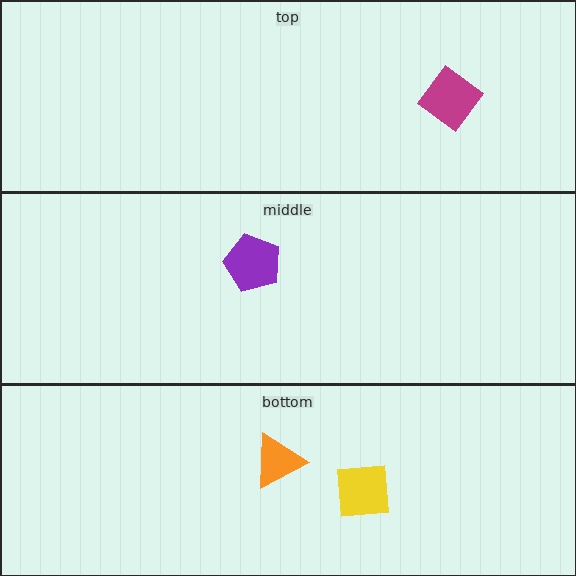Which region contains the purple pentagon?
The middle region.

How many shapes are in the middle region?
1.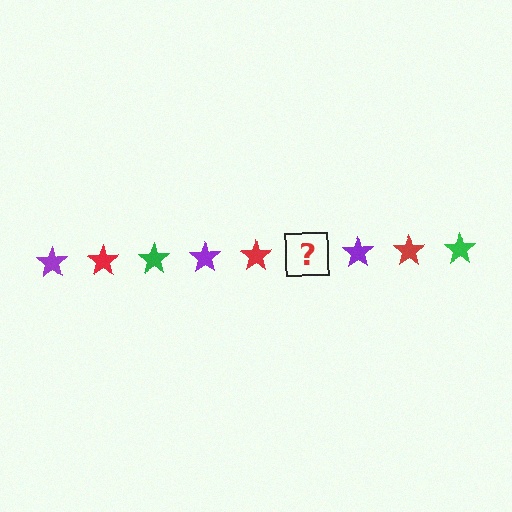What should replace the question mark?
The question mark should be replaced with a green star.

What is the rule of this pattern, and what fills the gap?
The rule is that the pattern cycles through purple, red, green stars. The gap should be filled with a green star.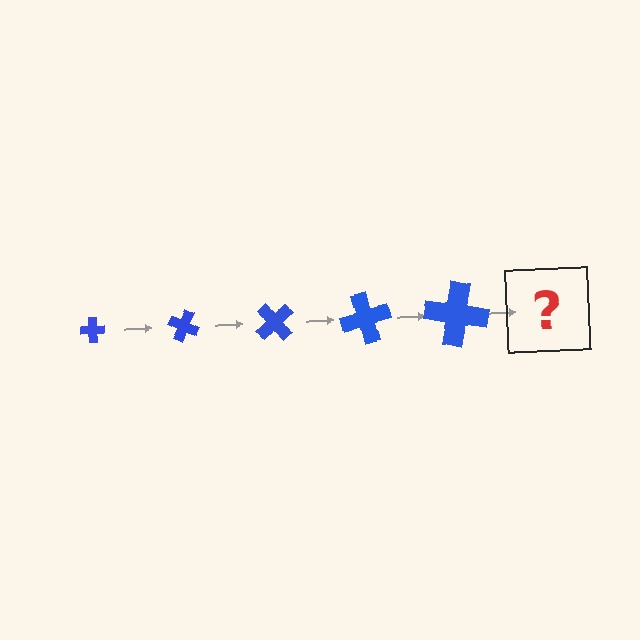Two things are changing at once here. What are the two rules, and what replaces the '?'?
The two rules are that the cross grows larger each step and it rotates 25 degrees each step. The '?' should be a cross, larger than the previous one and rotated 125 degrees from the start.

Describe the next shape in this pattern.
It should be a cross, larger than the previous one and rotated 125 degrees from the start.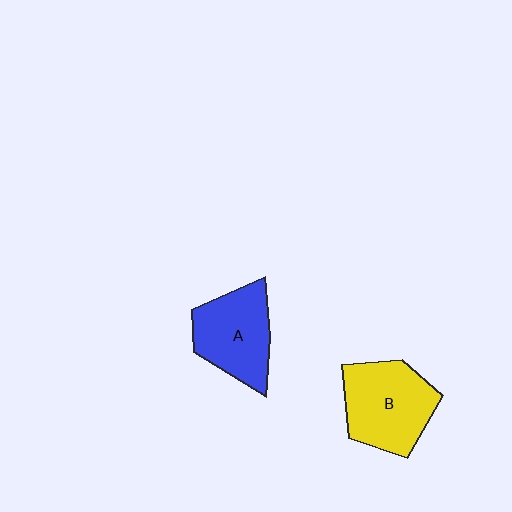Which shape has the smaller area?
Shape A (blue).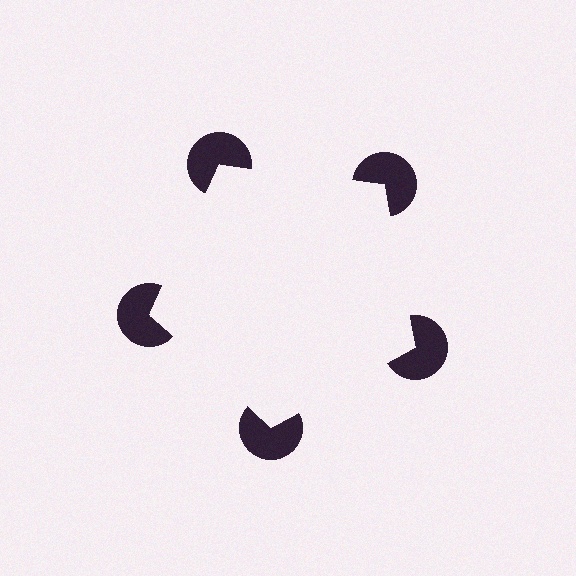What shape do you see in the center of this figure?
An illusory pentagon — its edges are inferred from the aligned wedge cuts in the pac-man discs, not physically drawn.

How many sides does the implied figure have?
5 sides.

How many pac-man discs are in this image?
There are 5 — one at each vertex of the illusory pentagon.